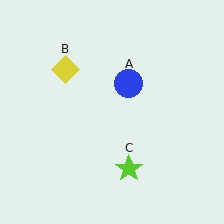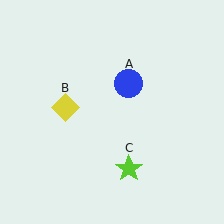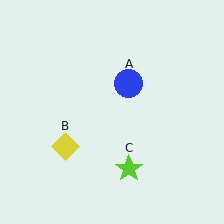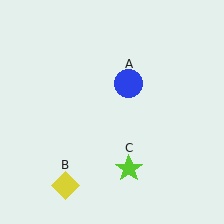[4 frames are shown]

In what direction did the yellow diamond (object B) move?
The yellow diamond (object B) moved down.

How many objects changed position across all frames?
1 object changed position: yellow diamond (object B).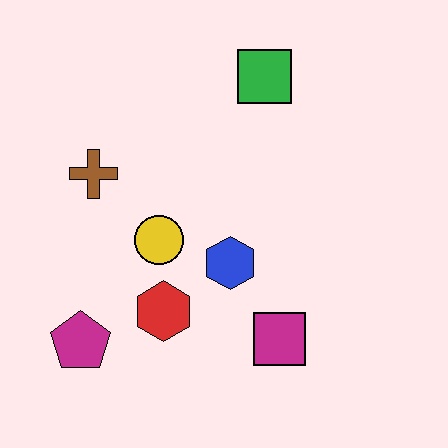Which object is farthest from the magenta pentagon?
The green square is farthest from the magenta pentagon.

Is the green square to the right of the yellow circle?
Yes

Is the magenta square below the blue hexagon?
Yes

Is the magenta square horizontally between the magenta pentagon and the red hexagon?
No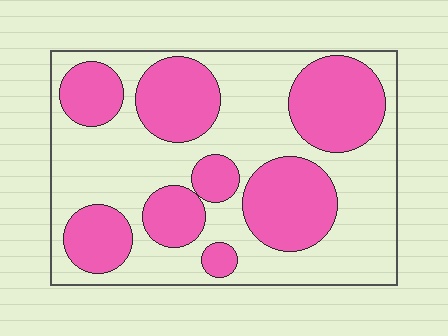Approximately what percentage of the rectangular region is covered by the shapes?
Approximately 40%.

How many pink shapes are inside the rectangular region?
8.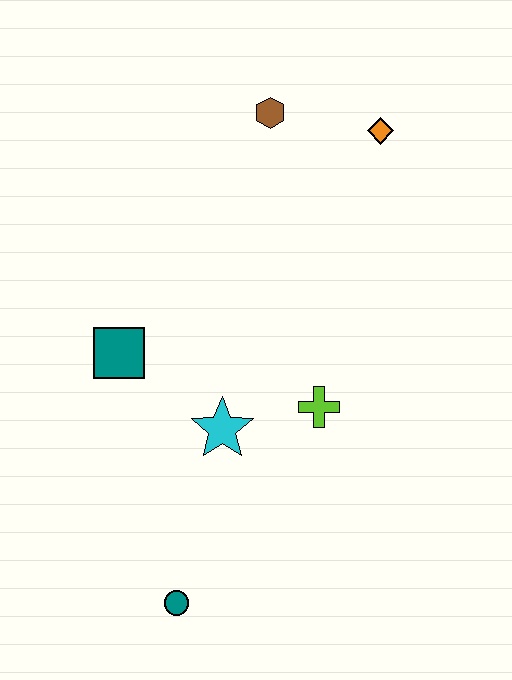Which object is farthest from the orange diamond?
The teal circle is farthest from the orange diamond.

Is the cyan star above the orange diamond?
No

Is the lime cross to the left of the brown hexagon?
No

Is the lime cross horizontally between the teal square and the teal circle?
No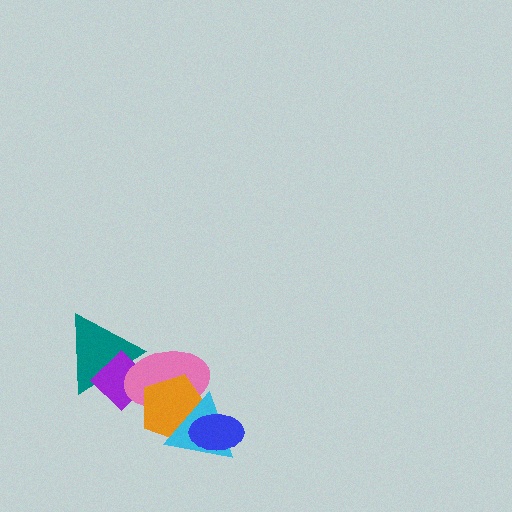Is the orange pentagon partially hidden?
Yes, it is partially covered by another shape.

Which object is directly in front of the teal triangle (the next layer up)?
The purple diamond is directly in front of the teal triangle.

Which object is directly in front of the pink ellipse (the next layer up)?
The orange pentagon is directly in front of the pink ellipse.